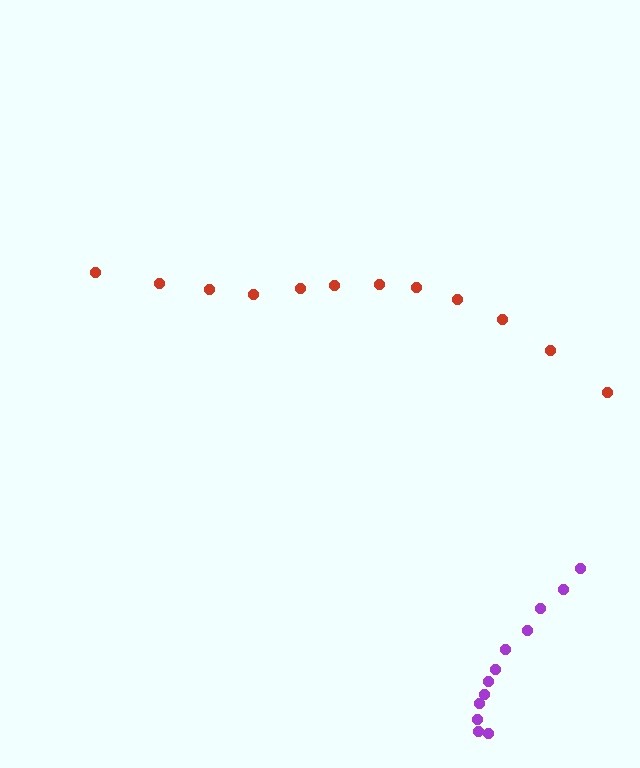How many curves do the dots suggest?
There are 2 distinct paths.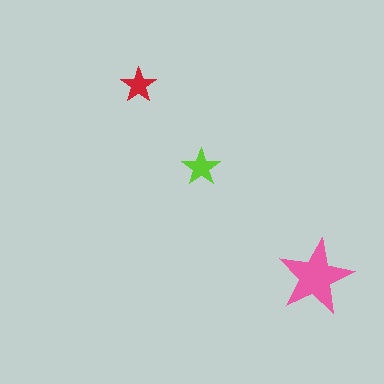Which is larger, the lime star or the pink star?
The pink one.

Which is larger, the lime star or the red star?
The lime one.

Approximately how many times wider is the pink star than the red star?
About 2 times wider.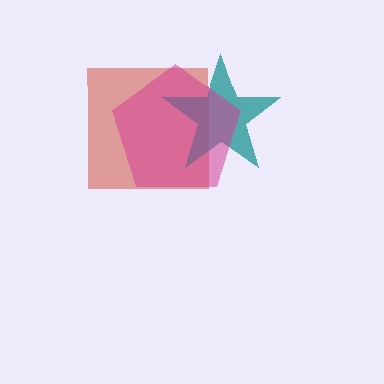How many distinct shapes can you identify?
There are 3 distinct shapes: a red square, a teal star, a magenta pentagon.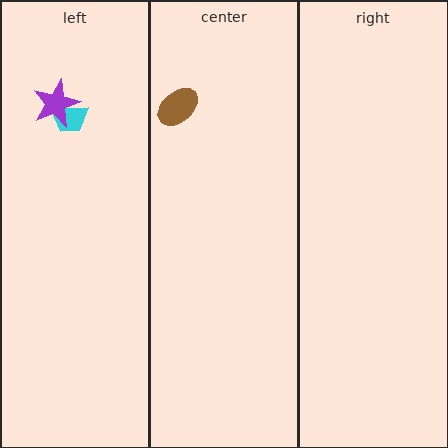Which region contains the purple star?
The left region.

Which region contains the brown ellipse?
The center region.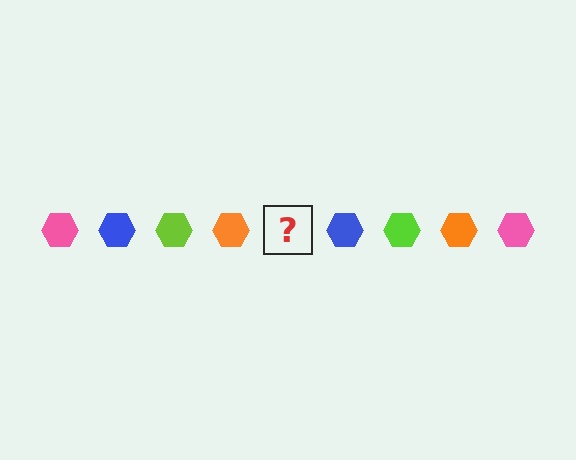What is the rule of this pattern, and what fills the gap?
The rule is that the pattern cycles through pink, blue, lime, orange hexagons. The gap should be filled with a pink hexagon.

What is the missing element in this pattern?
The missing element is a pink hexagon.